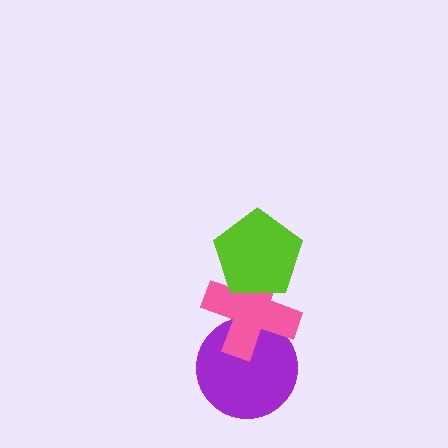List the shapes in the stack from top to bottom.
From top to bottom: the lime pentagon, the pink cross, the purple circle.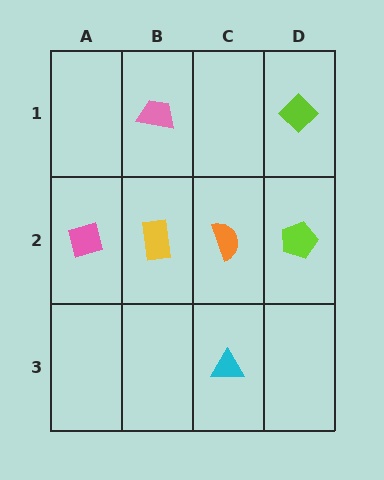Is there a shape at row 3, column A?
No, that cell is empty.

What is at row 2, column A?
A pink diamond.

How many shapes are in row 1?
2 shapes.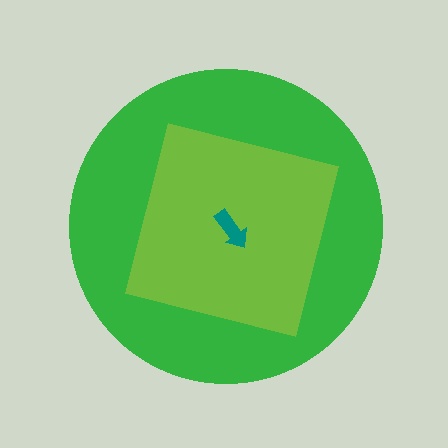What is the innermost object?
The teal arrow.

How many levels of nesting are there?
3.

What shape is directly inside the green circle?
The lime square.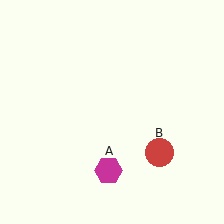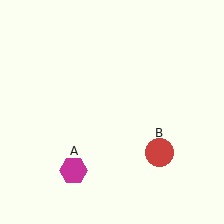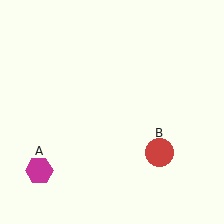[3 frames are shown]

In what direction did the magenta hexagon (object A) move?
The magenta hexagon (object A) moved left.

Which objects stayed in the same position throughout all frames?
Red circle (object B) remained stationary.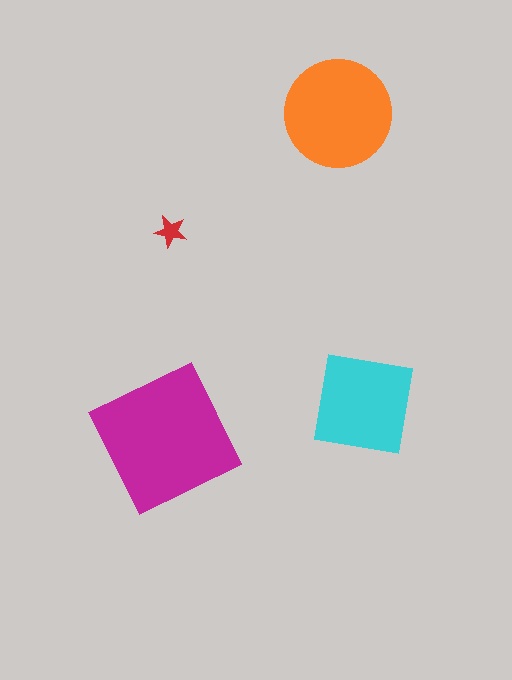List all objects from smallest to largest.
The red star, the cyan square, the orange circle, the magenta square.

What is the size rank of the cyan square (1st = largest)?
3rd.